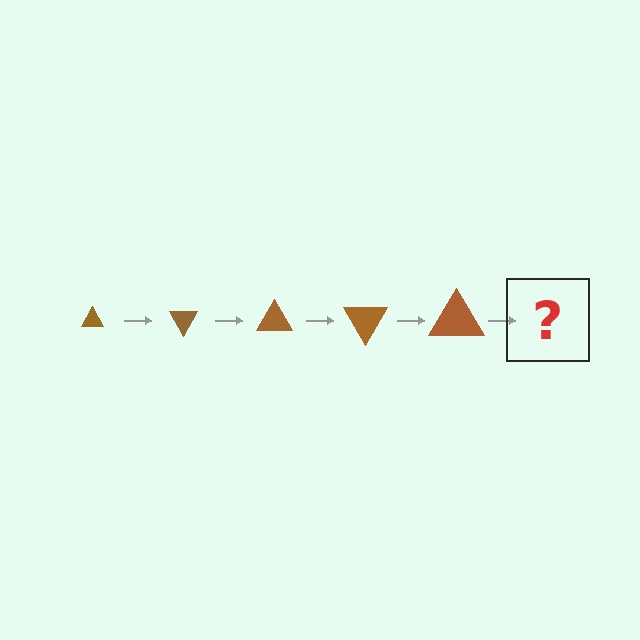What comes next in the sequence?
The next element should be a triangle, larger than the previous one and rotated 300 degrees from the start.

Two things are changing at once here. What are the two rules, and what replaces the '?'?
The two rules are that the triangle grows larger each step and it rotates 60 degrees each step. The '?' should be a triangle, larger than the previous one and rotated 300 degrees from the start.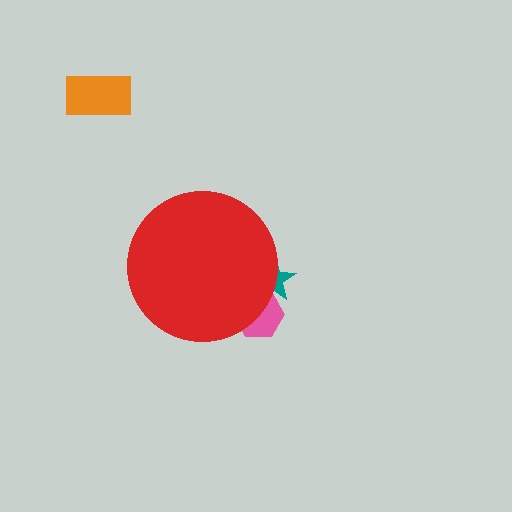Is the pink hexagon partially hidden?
Yes, the pink hexagon is partially hidden behind the red circle.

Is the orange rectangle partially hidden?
No, the orange rectangle is fully visible.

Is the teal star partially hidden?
Yes, the teal star is partially hidden behind the red circle.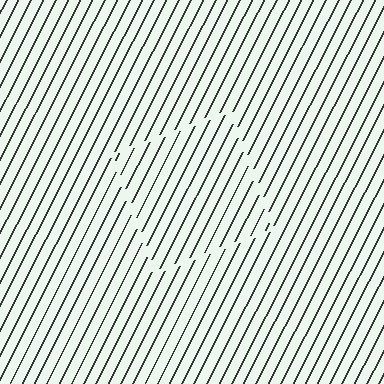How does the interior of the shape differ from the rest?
The interior of the shape contains the same grating, shifted by half a period — the contour is defined by the phase discontinuity where line-ends from the inner and outer gratings abut.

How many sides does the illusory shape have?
4 sides — the line-ends trace a square.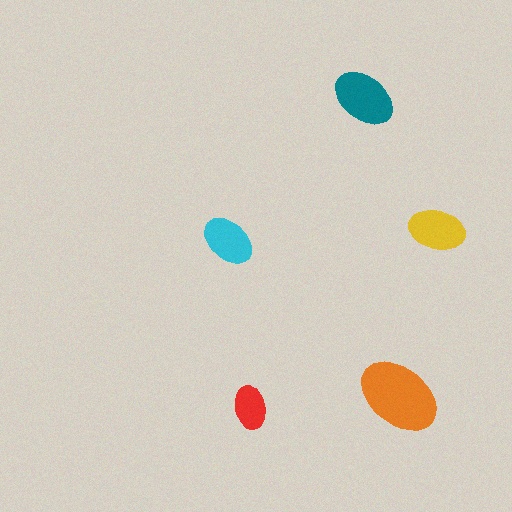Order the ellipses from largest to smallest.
the orange one, the teal one, the yellow one, the cyan one, the red one.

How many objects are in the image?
There are 5 objects in the image.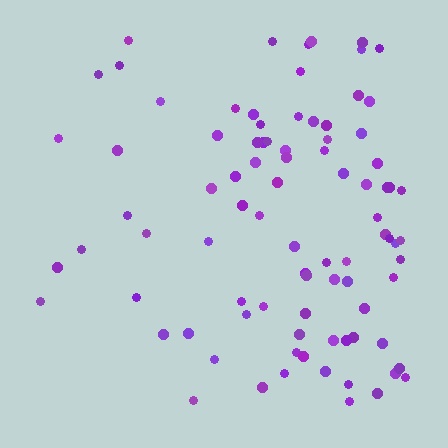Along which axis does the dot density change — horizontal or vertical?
Horizontal.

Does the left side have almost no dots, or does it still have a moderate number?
Still a moderate number, just noticeably fewer than the right.